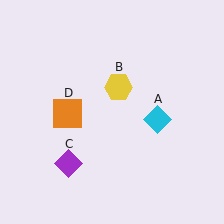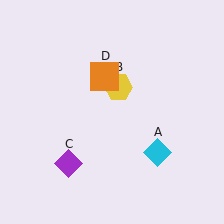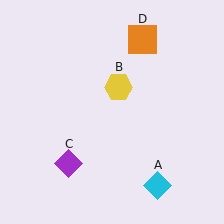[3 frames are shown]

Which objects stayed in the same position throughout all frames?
Yellow hexagon (object B) and purple diamond (object C) remained stationary.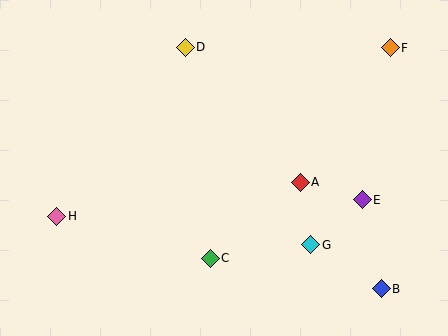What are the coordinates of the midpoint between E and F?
The midpoint between E and F is at (376, 124).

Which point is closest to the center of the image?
Point A at (300, 182) is closest to the center.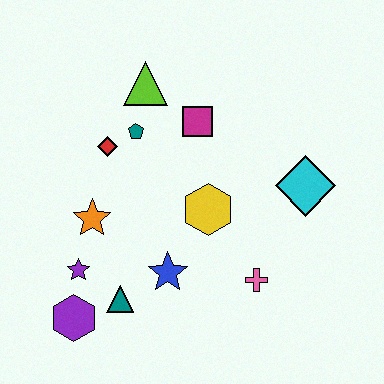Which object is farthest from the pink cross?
The lime triangle is farthest from the pink cross.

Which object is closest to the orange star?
The purple star is closest to the orange star.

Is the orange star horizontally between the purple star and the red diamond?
Yes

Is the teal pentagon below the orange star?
No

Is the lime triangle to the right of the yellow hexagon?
No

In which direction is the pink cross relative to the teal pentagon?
The pink cross is below the teal pentagon.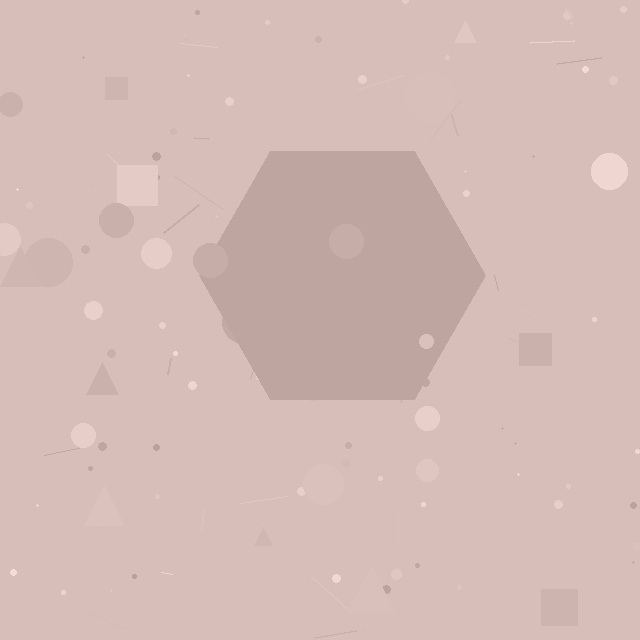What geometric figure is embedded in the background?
A hexagon is embedded in the background.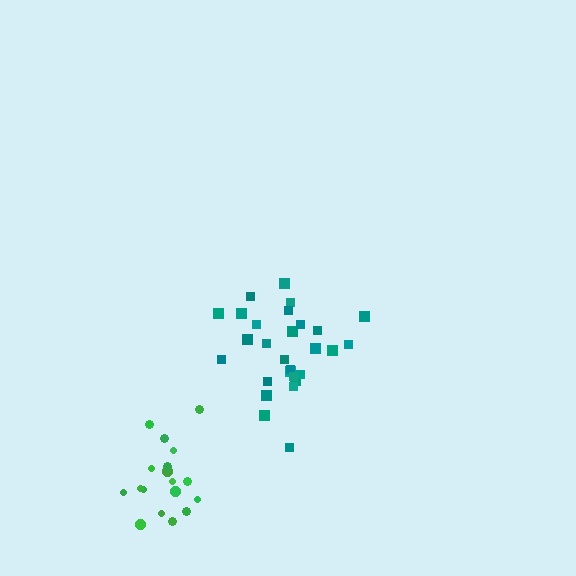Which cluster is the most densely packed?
Teal.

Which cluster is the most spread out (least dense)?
Green.